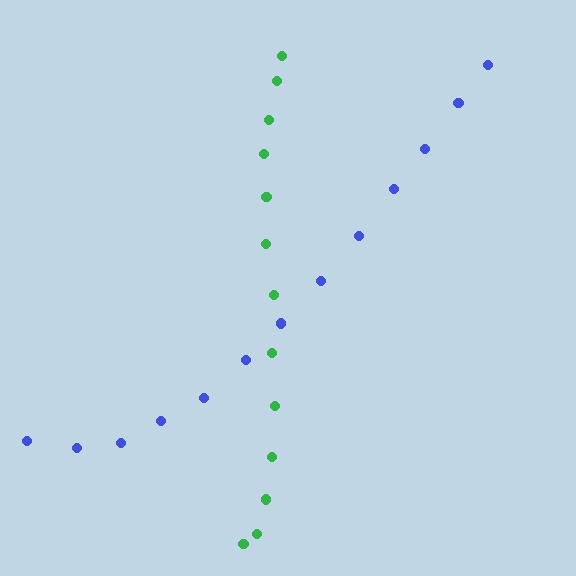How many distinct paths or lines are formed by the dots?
There are 2 distinct paths.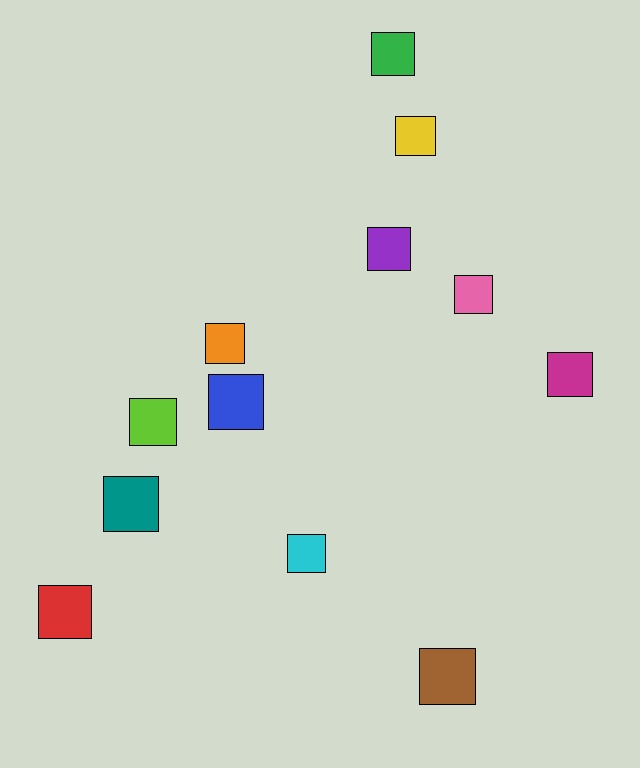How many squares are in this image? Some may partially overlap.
There are 12 squares.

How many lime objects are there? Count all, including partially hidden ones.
There is 1 lime object.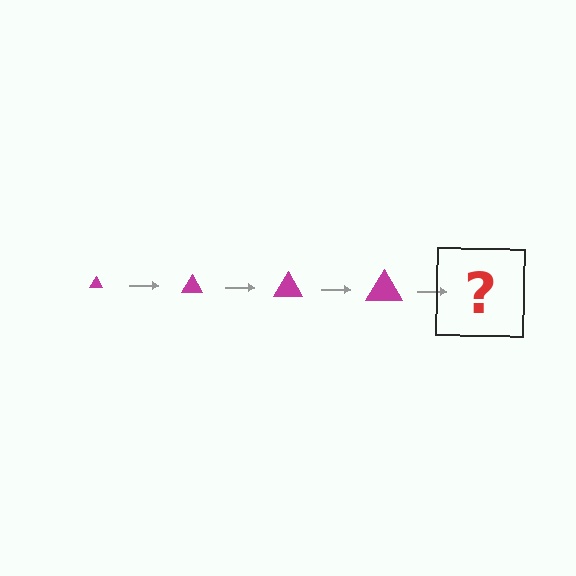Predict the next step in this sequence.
The next step is a magenta triangle, larger than the previous one.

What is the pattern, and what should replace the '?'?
The pattern is that the triangle gets progressively larger each step. The '?' should be a magenta triangle, larger than the previous one.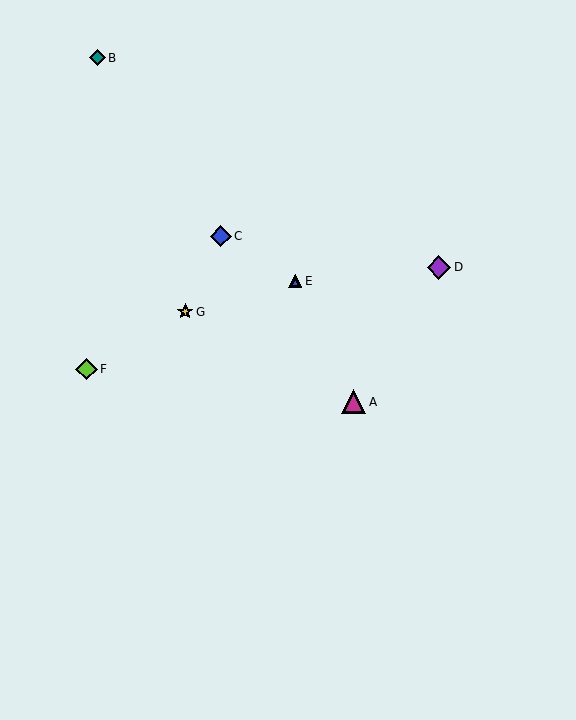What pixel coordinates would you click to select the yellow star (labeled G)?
Click at (185, 312) to select the yellow star G.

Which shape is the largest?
The magenta triangle (labeled A) is the largest.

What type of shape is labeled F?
Shape F is a lime diamond.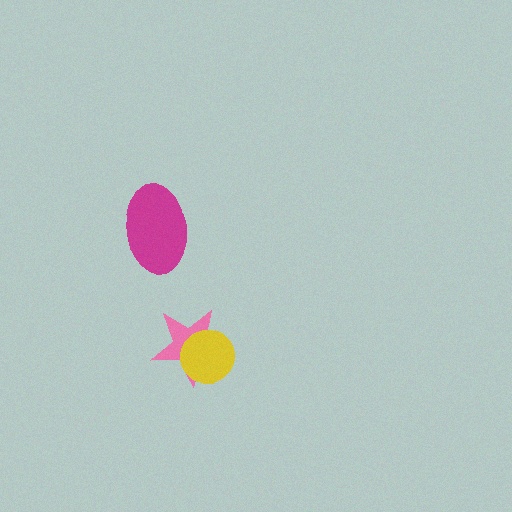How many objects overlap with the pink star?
1 object overlaps with the pink star.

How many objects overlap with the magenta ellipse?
0 objects overlap with the magenta ellipse.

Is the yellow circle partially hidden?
No, no other shape covers it.